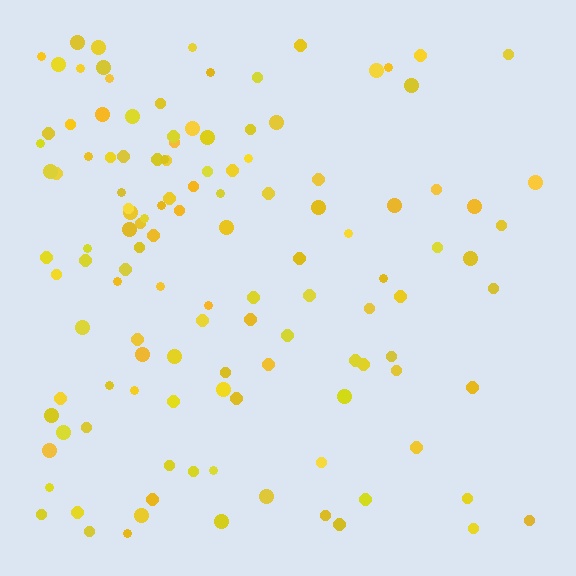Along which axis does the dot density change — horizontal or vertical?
Horizontal.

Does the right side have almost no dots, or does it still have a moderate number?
Still a moderate number, just noticeably fewer than the left.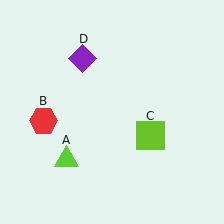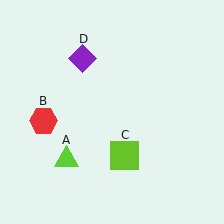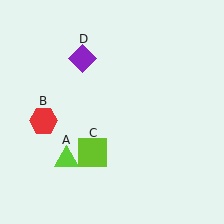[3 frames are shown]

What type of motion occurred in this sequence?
The lime square (object C) rotated clockwise around the center of the scene.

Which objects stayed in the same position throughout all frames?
Lime triangle (object A) and red hexagon (object B) and purple diamond (object D) remained stationary.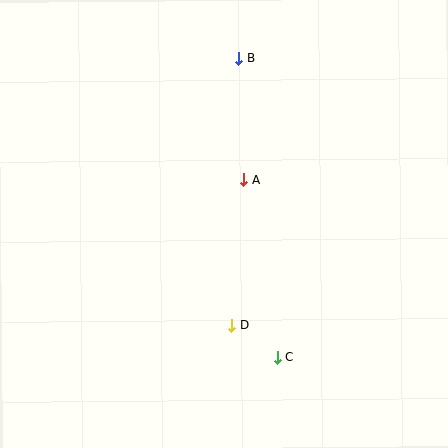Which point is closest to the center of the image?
Point A at (243, 180) is closest to the center.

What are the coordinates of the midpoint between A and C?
The midpoint between A and C is at (260, 268).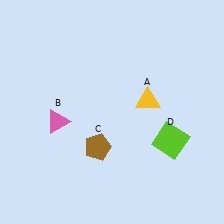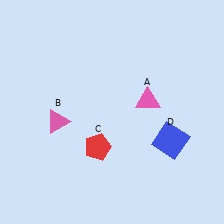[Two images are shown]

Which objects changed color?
A changed from yellow to pink. C changed from brown to red. D changed from lime to blue.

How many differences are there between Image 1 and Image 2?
There are 3 differences between the two images.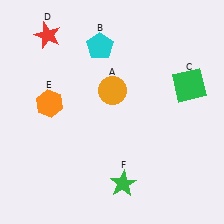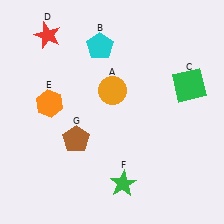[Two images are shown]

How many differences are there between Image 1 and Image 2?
There is 1 difference between the two images.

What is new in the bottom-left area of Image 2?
A brown pentagon (G) was added in the bottom-left area of Image 2.